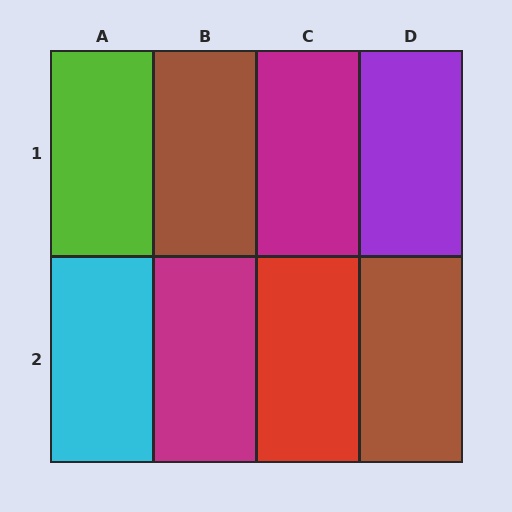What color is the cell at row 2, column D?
Brown.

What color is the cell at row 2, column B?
Magenta.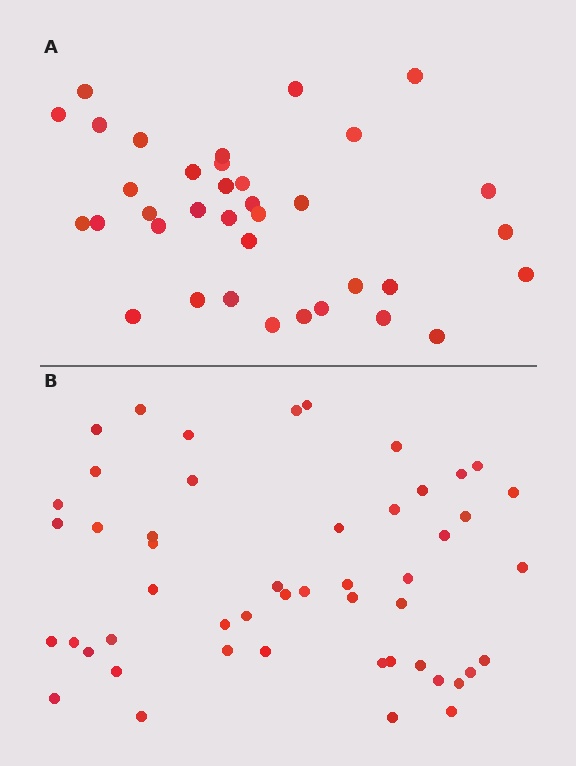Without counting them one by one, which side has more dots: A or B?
Region B (the bottom region) has more dots.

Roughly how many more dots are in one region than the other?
Region B has approximately 15 more dots than region A.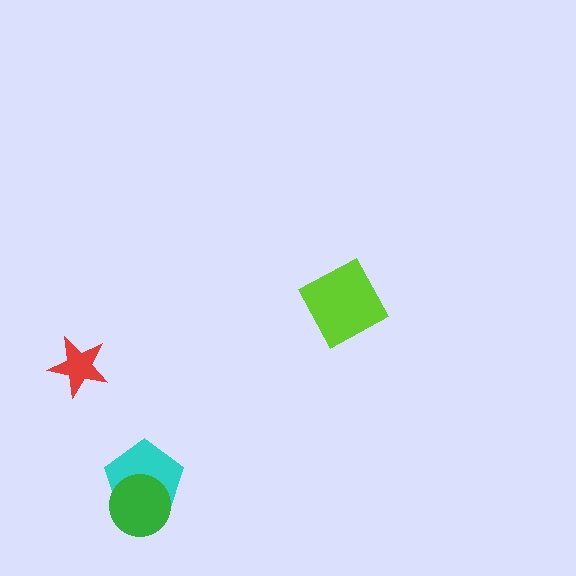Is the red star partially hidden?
No, no other shape covers it.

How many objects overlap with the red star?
0 objects overlap with the red star.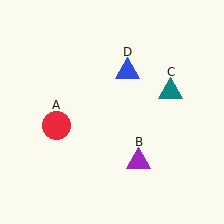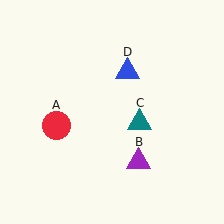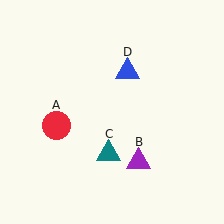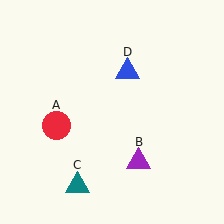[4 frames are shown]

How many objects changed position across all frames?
1 object changed position: teal triangle (object C).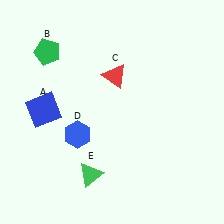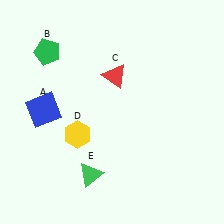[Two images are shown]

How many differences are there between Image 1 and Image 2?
There is 1 difference between the two images.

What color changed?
The hexagon (D) changed from blue in Image 1 to yellow in Image 2.